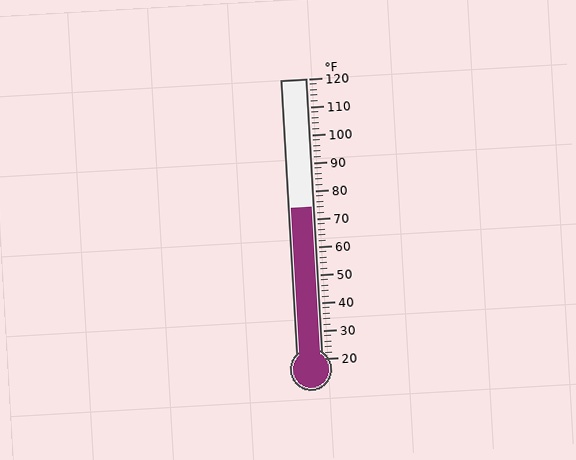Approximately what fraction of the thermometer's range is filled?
The thermometer is filled to approximately 55% of its range.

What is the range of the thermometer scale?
The thermometer scale ranges from 20°F to 120°F.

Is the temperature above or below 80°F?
The temperature is below 80°F.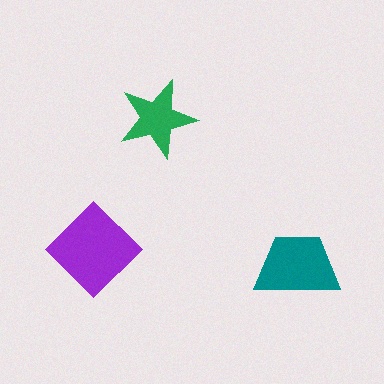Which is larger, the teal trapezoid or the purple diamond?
The purple diamond.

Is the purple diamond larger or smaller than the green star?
Larger.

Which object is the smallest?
The green star.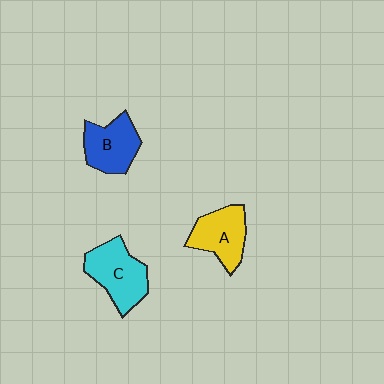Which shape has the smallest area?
Shape B (blue).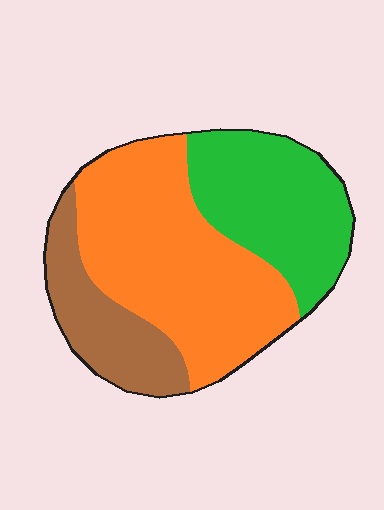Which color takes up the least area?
Brown, at roughly 20%.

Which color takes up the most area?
Orange, at roughly 50%.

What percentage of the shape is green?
Green takes up about one third (1/3) of the shape.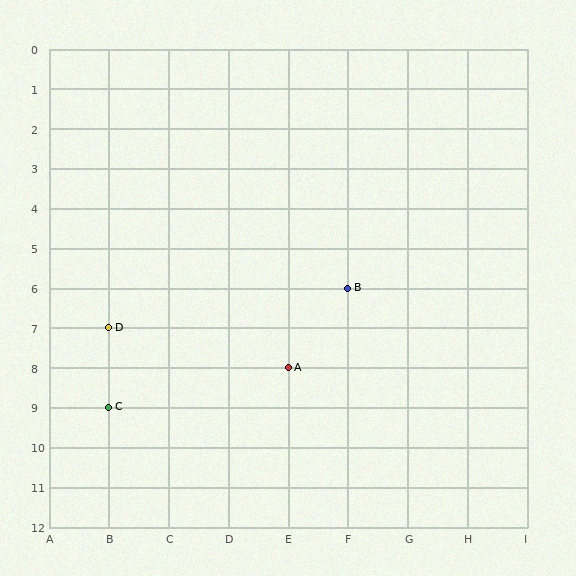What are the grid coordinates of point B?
Point B is at grid coordinates (F, 6).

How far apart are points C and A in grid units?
Points C and A are 3 columns and 1 row apart (about 3.2 grid units diagonally).